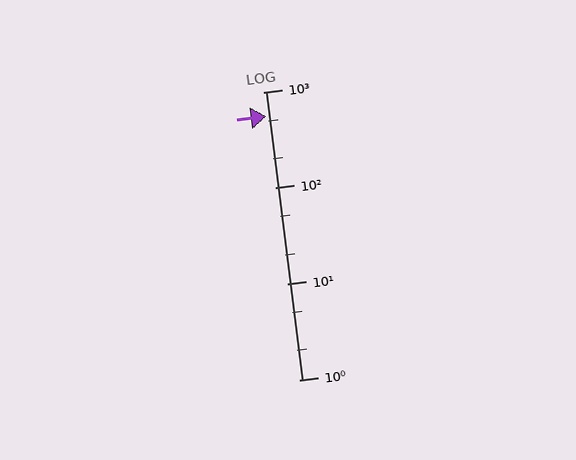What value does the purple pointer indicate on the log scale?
The pointer indicates approximately 560.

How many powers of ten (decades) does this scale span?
The scale spans 3 decades, from 1 to 1000.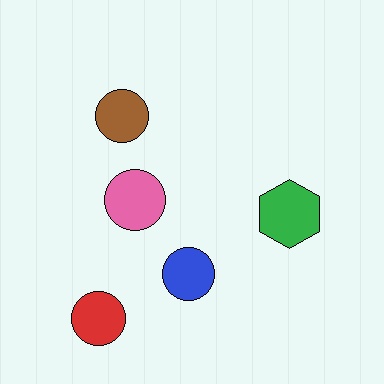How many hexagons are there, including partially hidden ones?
There is 1 hexagon.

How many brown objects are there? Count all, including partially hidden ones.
There is 1 brown object.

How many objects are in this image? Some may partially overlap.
There are 5 objects.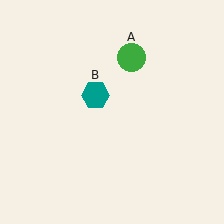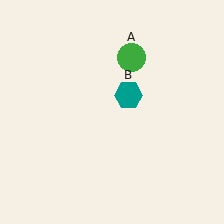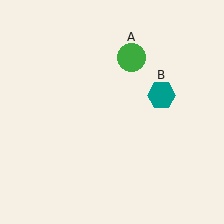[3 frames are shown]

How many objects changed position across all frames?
1 object changed position: teal hexagon (object B).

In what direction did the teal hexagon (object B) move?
The teal hexagon (object B) moved right.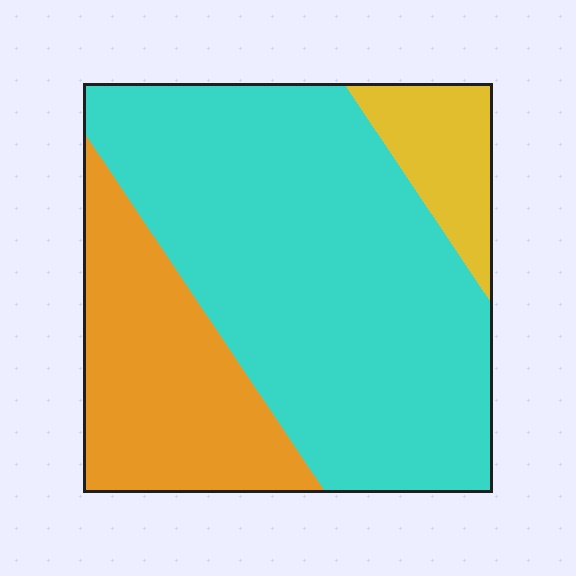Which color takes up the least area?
Yellow, at roughly 10%.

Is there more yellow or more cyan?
Cyan.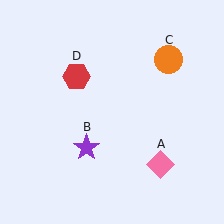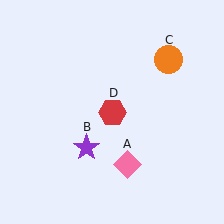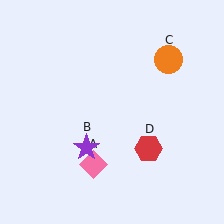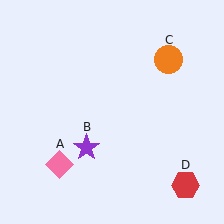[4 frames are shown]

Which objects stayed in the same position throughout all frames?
Purple star (object B) and orange circle (object C) remained stationary.